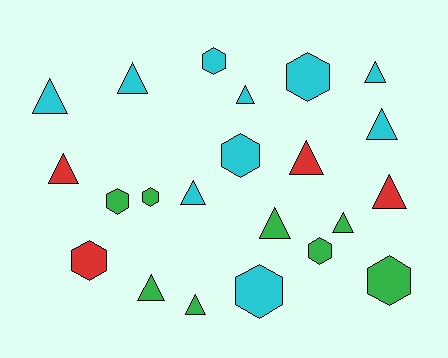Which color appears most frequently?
Cyan, with 10 objects.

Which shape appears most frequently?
Triangle, with 13 objects.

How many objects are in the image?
There are 22 objects.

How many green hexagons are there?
There are 4 green hexagons.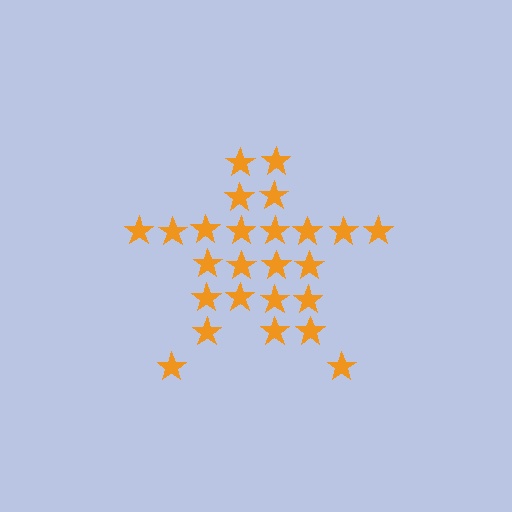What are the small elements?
The small elements are stars.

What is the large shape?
The large shape is a star.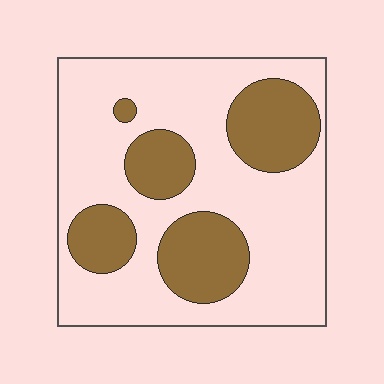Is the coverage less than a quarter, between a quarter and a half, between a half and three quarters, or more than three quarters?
Between a quarter and a half.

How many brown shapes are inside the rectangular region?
5.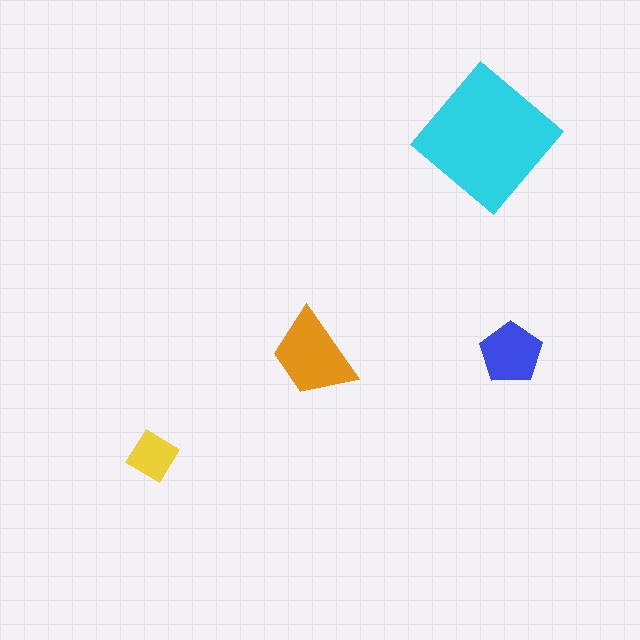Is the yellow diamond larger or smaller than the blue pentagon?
Smaller.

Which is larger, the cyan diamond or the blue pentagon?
The cyan diamond.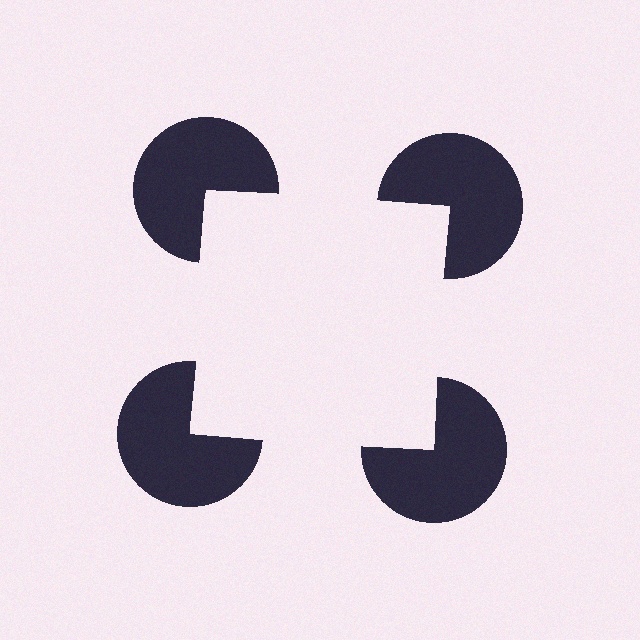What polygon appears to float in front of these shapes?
An illusory square — its edges are inferred from the aligned wedge cuts in the pac-man discs, not physically drawn.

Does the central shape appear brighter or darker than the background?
It typically appears slightly brighter than the background, even though no actual brightness change is drawn.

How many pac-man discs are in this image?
There are 4 — one at each vertex of the illusory square.